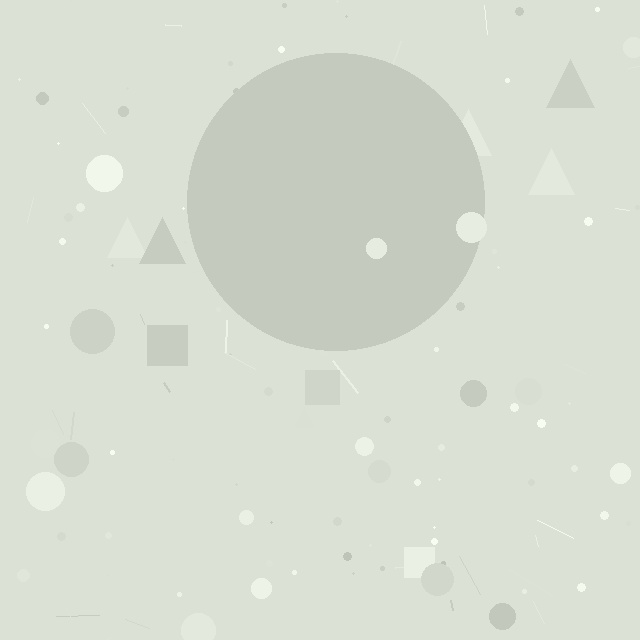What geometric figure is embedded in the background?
A circle is embedded in the background.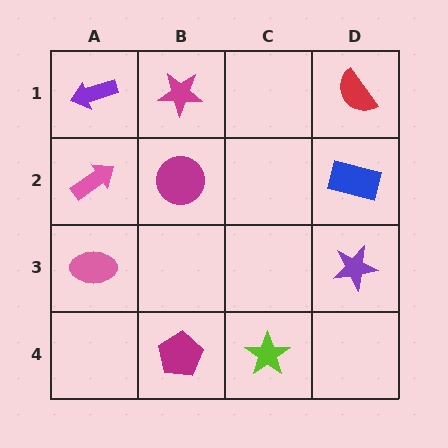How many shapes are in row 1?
3 shapes.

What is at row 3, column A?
A pink ellipse.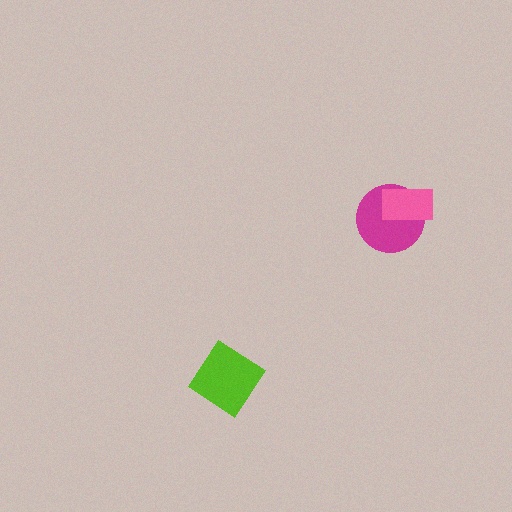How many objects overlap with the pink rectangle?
1 object overlaps with the pink rectangle.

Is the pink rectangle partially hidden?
No, no other shape covers it.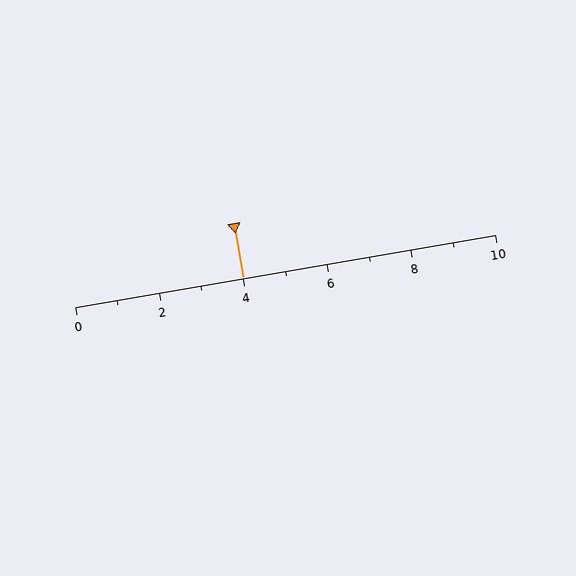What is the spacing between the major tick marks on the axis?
The major ticks are spaced 2 apart.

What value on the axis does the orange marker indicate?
The marker indicates approximately 4.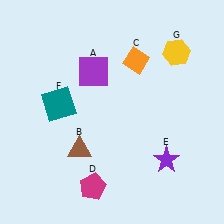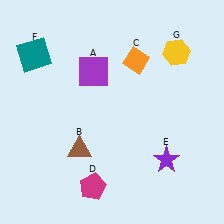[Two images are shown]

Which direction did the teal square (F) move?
The teal square (F) moved up.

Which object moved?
The teal square (F) moved up.